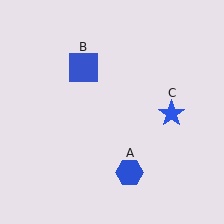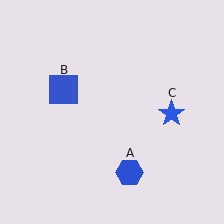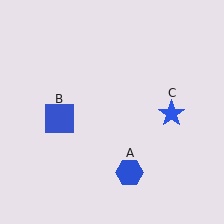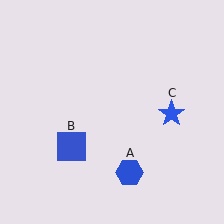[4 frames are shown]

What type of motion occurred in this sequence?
The blue square (object B) rotated counterclockwise around the center of the scene.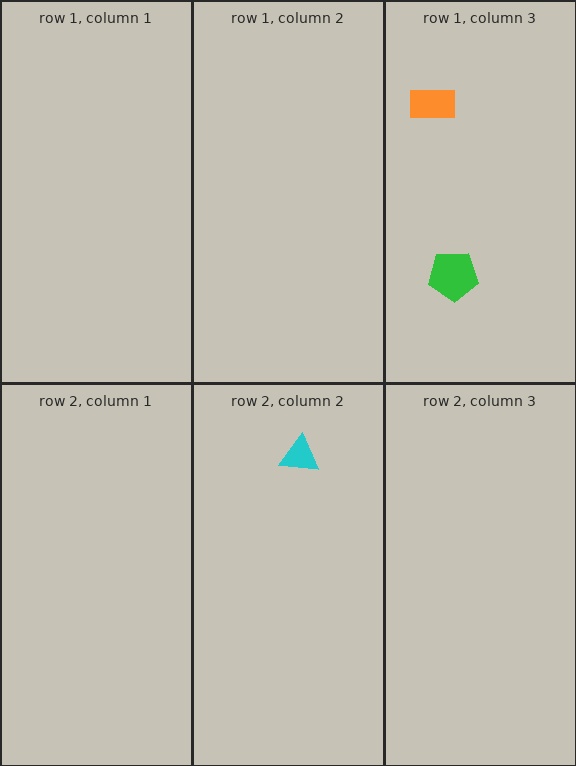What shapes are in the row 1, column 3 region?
The green pentagon, the orange rectangle.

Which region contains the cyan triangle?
The row 2, column 2 region.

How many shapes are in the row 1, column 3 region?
2.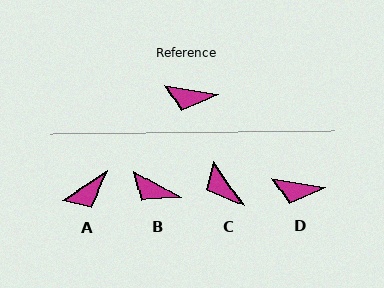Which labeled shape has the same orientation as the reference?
D.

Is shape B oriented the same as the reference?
No, it is off by about 21 degrees.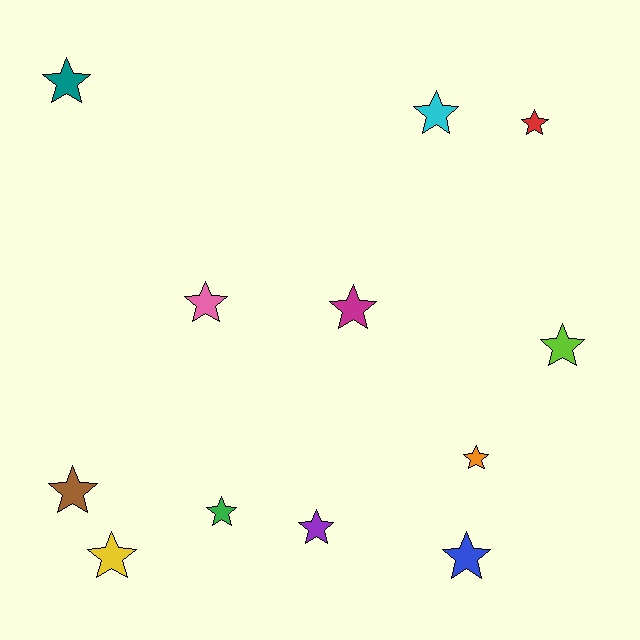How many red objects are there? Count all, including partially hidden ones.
There is 1 red object.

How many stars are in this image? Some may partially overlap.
There are 12 stars.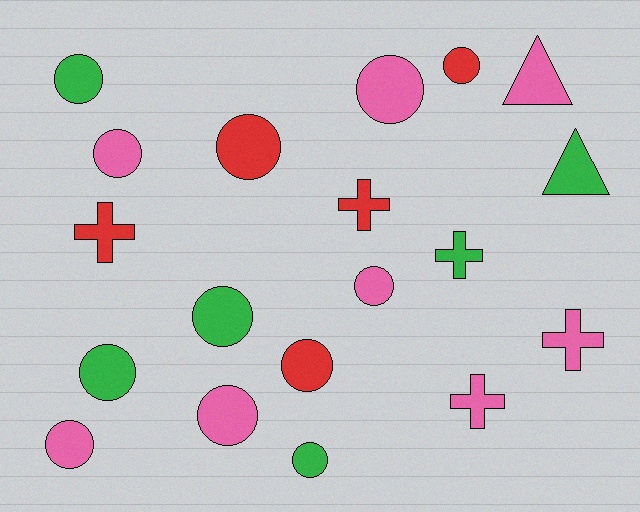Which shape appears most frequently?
Circle, with 12 objects.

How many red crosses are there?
There are 2 red crosses.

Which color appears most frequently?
Pink, with 8 objects.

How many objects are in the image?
There are 19 objects.